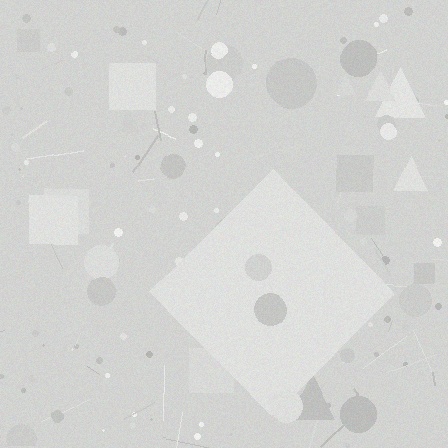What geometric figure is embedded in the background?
A diamond is embedded in the background.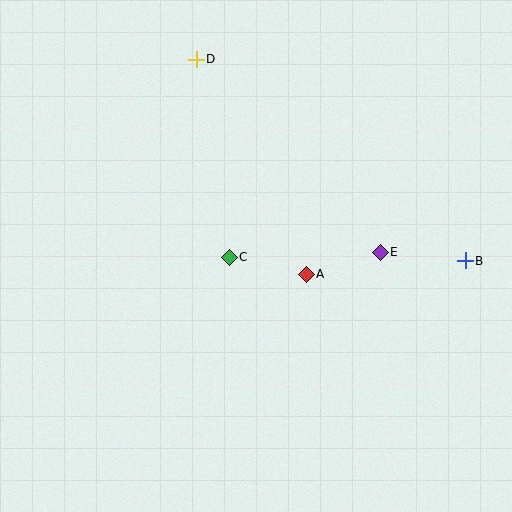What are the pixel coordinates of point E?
Point E is at (380, 252).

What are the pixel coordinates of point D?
Point D is at (196, 59).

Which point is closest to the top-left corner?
Point D is closest to the top-left corner.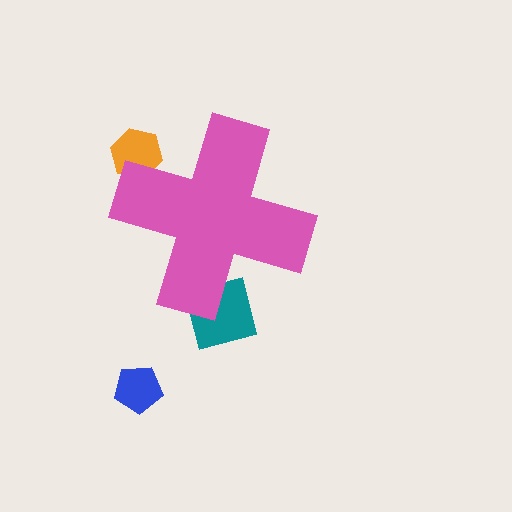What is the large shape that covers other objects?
A pink cross.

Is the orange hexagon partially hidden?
Yes, the orange hexagon is partially hidden behind the pink cross.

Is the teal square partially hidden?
Yes, the teal square is partially hidden behind the pink cross.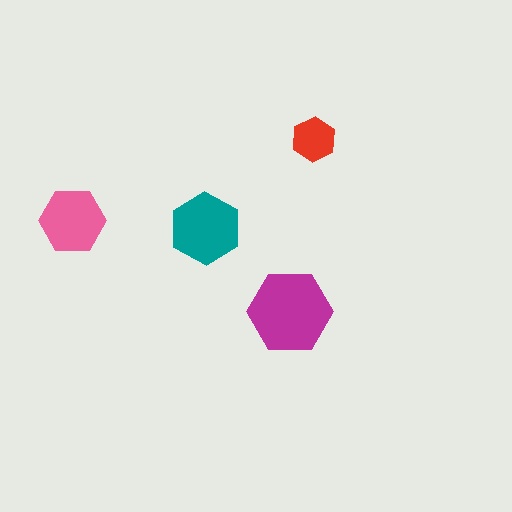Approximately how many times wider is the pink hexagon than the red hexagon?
About 1.5 times wider.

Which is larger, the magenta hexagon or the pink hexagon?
The magenta one.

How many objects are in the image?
There are 4 objects in the image.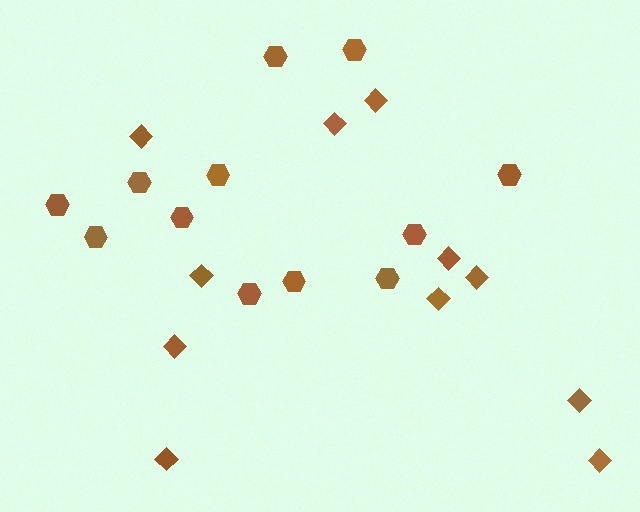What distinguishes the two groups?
There are 2 groups: one group of hexagons (12) and one group of diamonds (11).